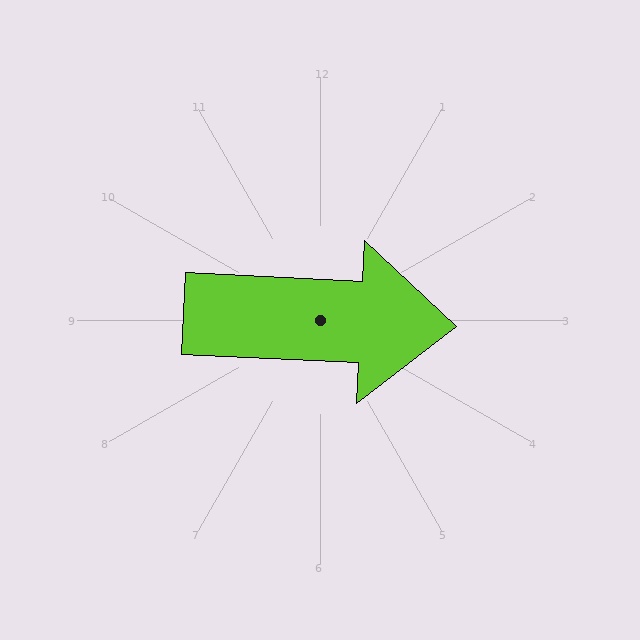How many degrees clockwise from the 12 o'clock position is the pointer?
Approximately 93 degrees.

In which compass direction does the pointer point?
East.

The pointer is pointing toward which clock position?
Roughly 3 o'clock.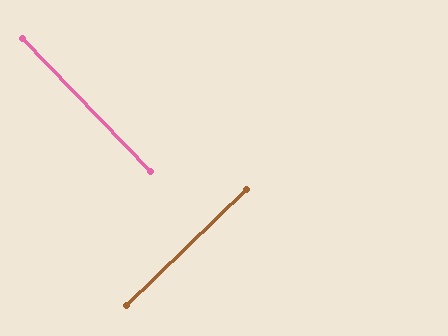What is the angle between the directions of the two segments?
Approximately 90 degrees.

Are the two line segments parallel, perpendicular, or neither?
Perpendicular — they meet at approximately 90°.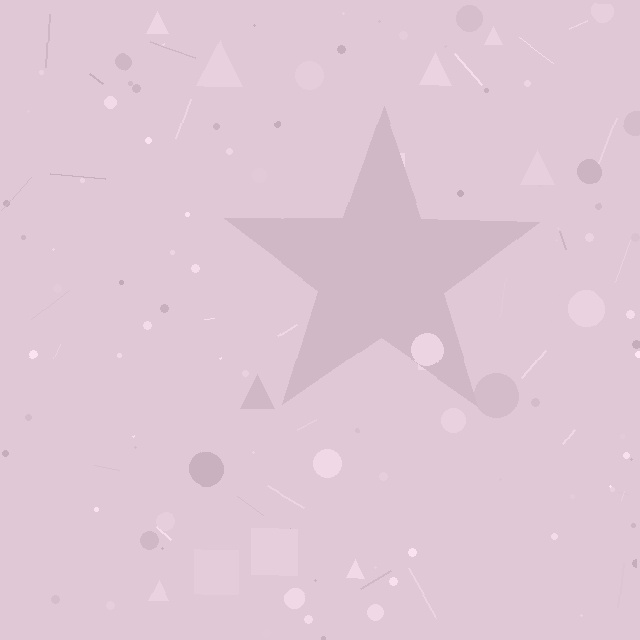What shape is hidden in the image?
A star is hidden in the image.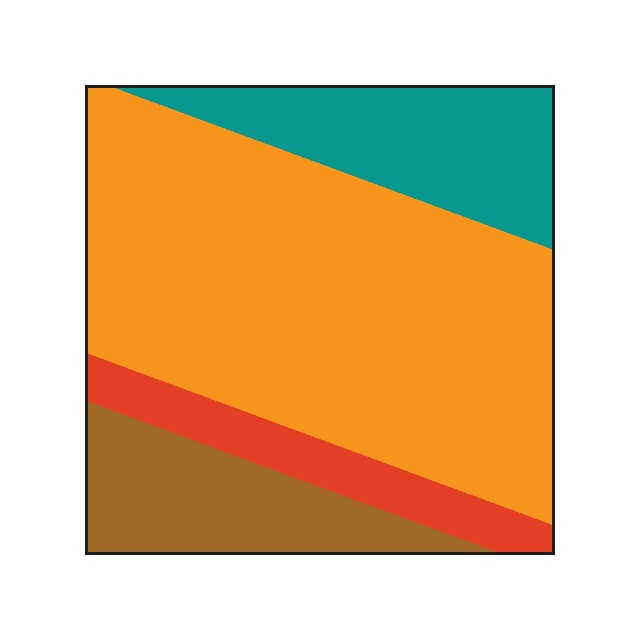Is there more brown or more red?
Brown.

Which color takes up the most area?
Orange, at roughly 60%.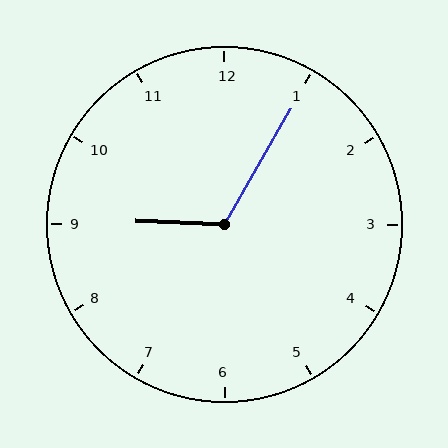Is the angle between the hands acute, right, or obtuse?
It is obtuse.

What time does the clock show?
9:05.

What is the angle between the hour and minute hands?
Approximately 118 degrees.